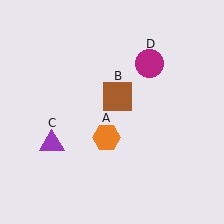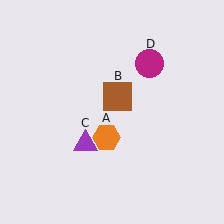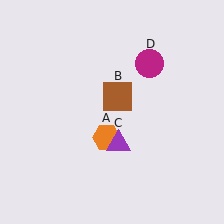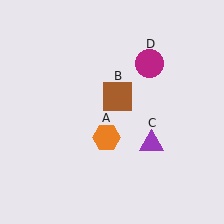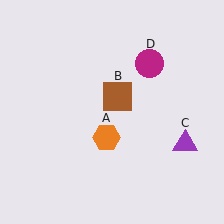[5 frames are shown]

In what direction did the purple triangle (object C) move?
The purple triangle (object C) moved right.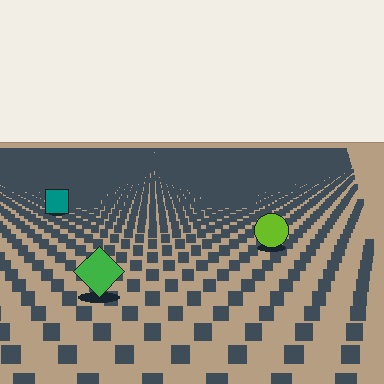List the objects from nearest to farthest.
From nearest to farthest: the green diamond, the lime circle, the teal square.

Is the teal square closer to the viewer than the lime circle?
No. The lime circle is closer — you can tell from the texture gradient: the ground texture is coarser near it.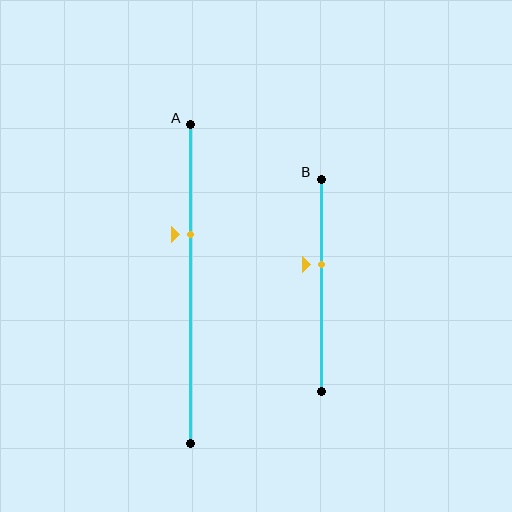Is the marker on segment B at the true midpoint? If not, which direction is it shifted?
No, the marker on segment B is shifted upward by about 10% of the segment length.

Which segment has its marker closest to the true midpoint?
Segment B has its marker closest to the true midpoint.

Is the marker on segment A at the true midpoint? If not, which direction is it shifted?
No, the marker on segment A is shifted upward by about 16% of the segment length.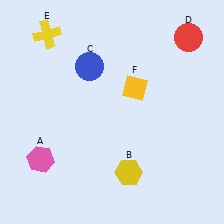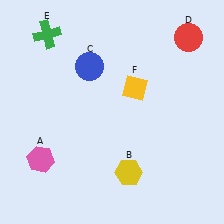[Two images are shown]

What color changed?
The cross (E) changed from yellow in Image 1 to green in Image 2.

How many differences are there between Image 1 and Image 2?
There is 1 difference between the two images.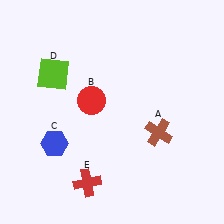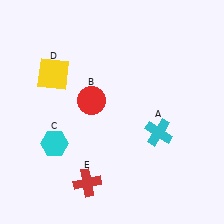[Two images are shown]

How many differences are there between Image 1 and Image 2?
There are 3 differences between the two images.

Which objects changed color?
A changed from brown to cyan. C changed from blue to cyan. D changed from lime to yellow.